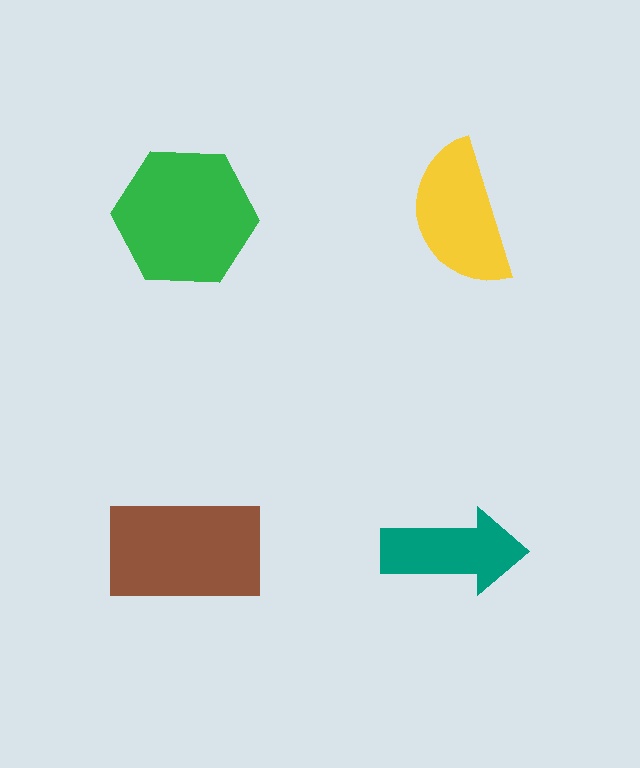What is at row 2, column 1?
A brown rectangle.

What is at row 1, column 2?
A yellow semicircle.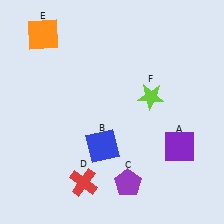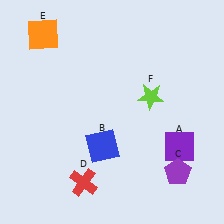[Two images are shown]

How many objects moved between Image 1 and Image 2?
1 object moved between the two images.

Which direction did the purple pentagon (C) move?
The purple pentagon (C) moved right.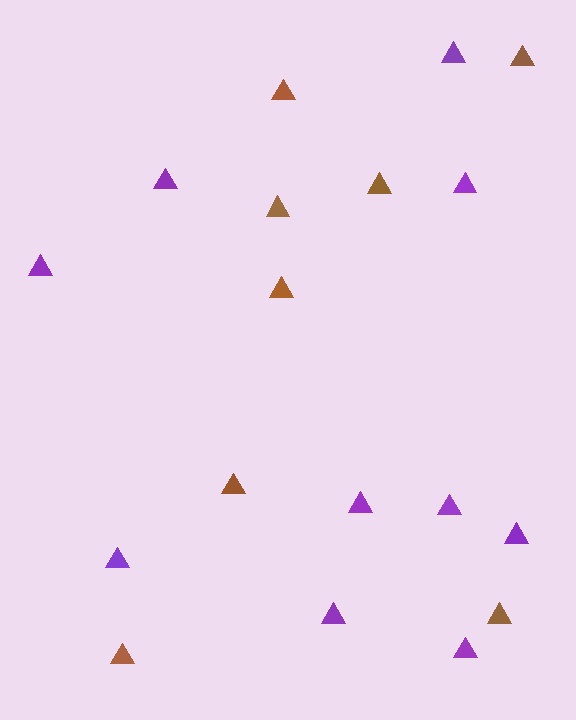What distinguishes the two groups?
There are 2 groups: one group of purple triangles (10) and one group of brown triangles (8).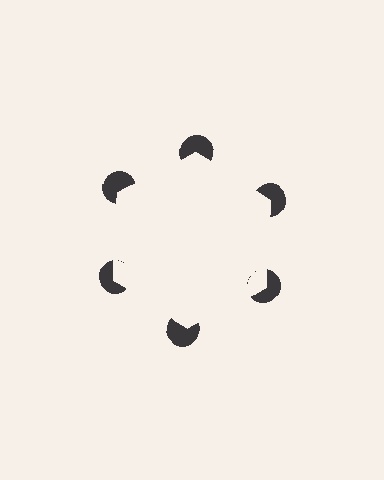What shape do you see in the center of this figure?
An illusory hexagon — its edges are inferred from the aligned wedge cuts in the pac-man discs, not physically drawn.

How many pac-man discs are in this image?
There are 6 — one at each vertex of the illusory hexagon.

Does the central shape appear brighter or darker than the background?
It typically appears slightly brighter than the background, even though no actual brightness change is drawn.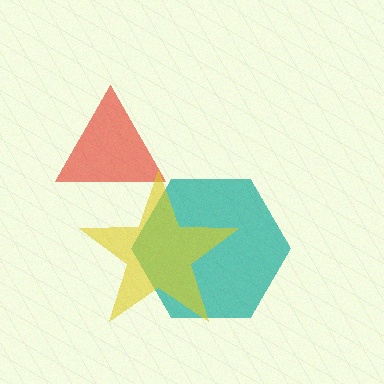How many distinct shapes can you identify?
There are 3 distinct shapes: a teal hexagon, a red triangle, a yellow star.